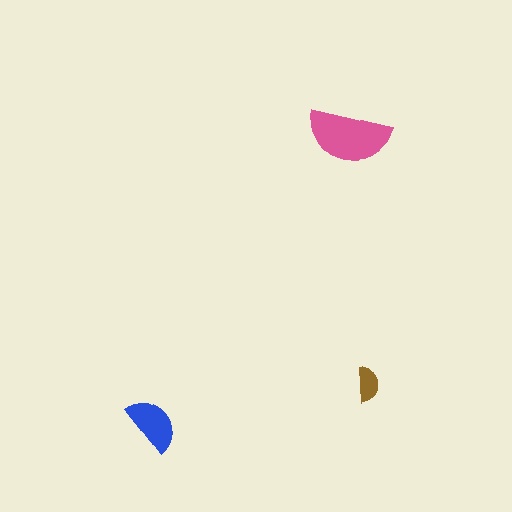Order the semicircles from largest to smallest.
the pink one, the blue one, the brown one.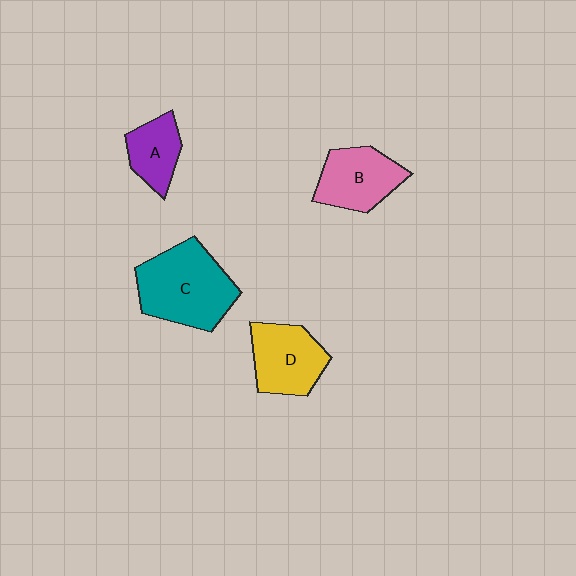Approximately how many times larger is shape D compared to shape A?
Approximately 1.5 times.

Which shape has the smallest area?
Shape A (purple).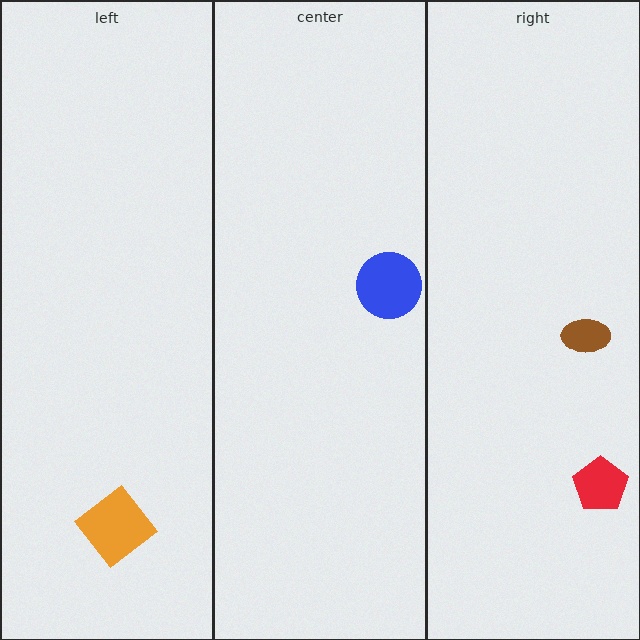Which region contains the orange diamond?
The left region.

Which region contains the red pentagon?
The right region.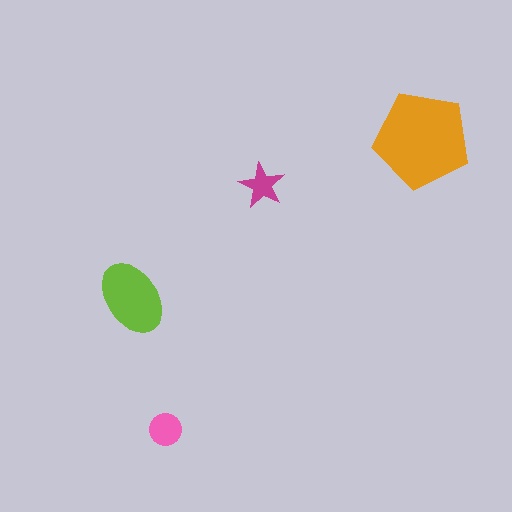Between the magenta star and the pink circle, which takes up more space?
The pink circle.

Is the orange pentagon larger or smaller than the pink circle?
Larger.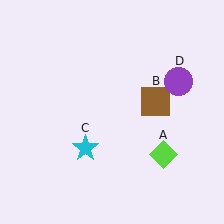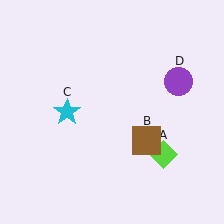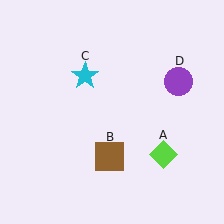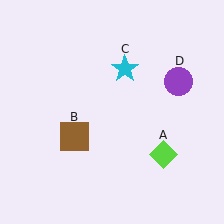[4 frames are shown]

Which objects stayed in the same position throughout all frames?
Lime diamond (object A) and purple circle (object D) remained stationary.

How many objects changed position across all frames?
2 objects changed position: brown square (object B), cyan star (object C).